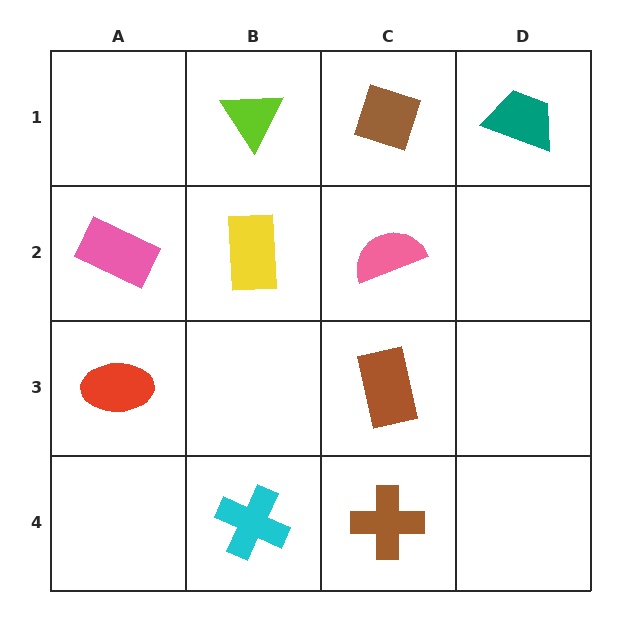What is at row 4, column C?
A brown cross.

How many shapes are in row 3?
2 shapes.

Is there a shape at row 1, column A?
No, that cell is empty.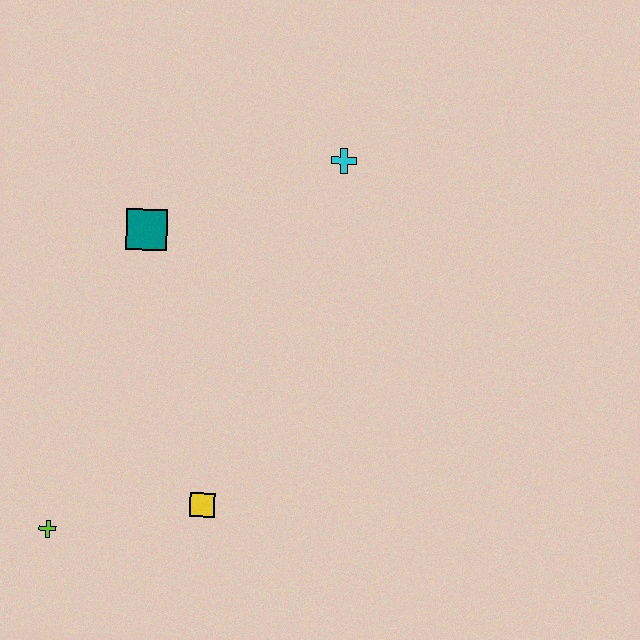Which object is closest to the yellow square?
The lime cross is closest to the yellow square.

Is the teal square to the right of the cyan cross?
No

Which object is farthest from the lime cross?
The cyan cross is farthest from the lime cross.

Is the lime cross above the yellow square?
No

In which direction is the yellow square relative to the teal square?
The yellow square is below the teal square.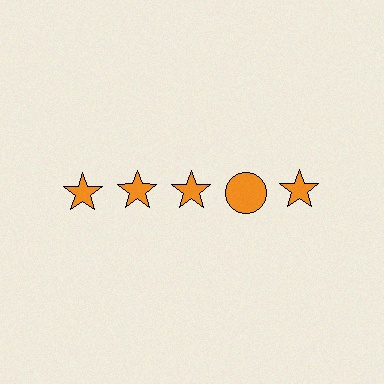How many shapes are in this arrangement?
There are 5 shapes arranged in a grid pattern.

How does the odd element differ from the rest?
It has a different shape: circle instead of star.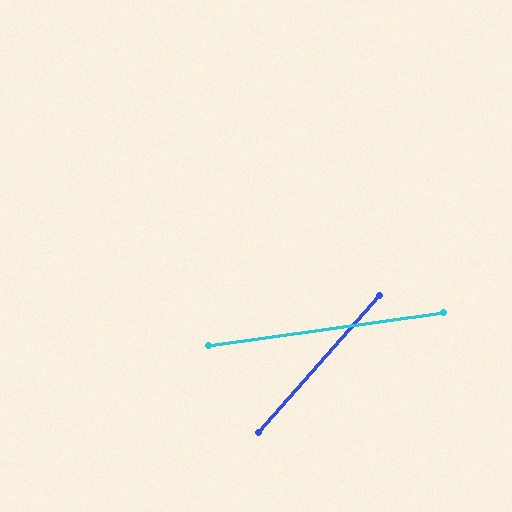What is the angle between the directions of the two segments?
Approximately 40 degrees.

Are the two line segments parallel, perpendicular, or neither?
Neither parallel nor perpendicular — they differ by about 40°.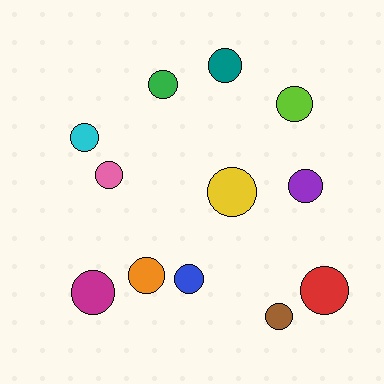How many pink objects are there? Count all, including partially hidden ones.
There is 1 pink object.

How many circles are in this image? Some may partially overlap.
There are 12 circles.